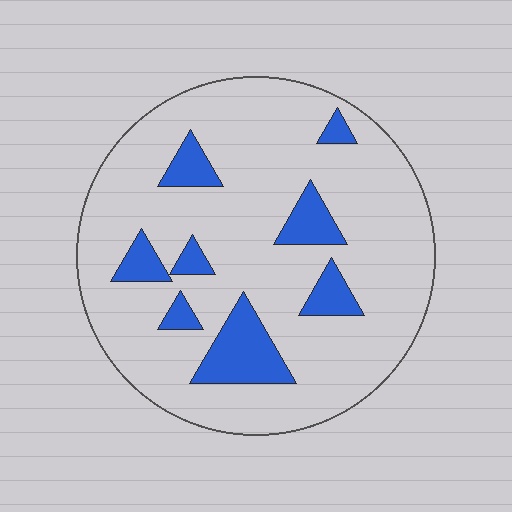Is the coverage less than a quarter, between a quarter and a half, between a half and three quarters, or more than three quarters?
Less than a quarter.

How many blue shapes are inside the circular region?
8.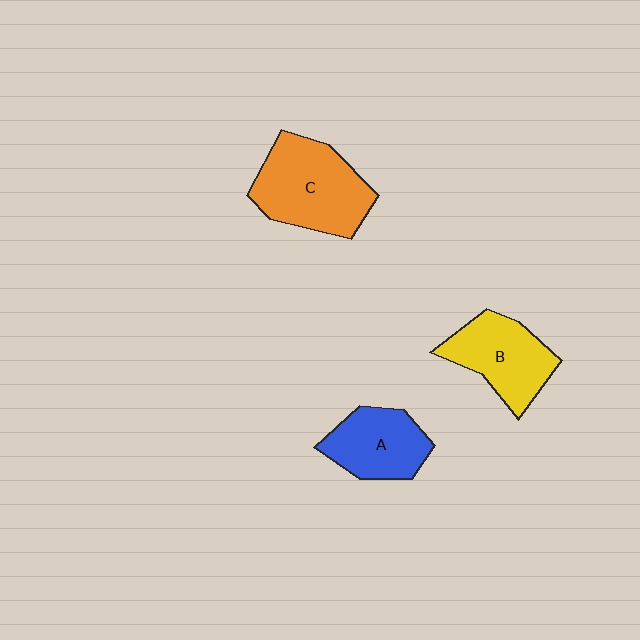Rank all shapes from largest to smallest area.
From largest to smallest: C (orange), B (yellow), A (blue).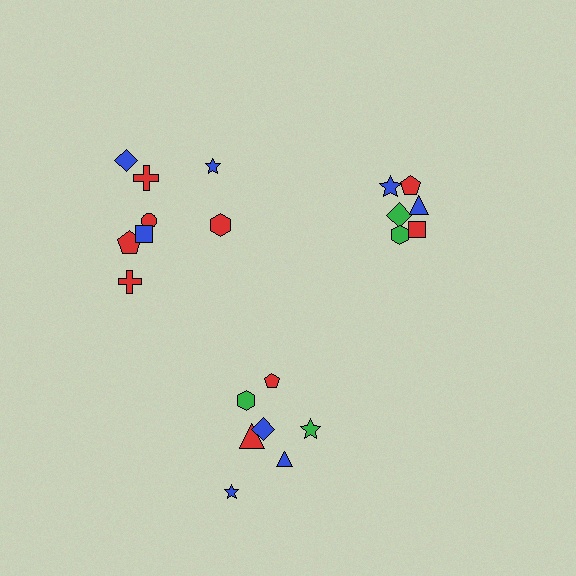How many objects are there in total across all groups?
There are 21 objects.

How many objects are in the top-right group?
There are 6 objects.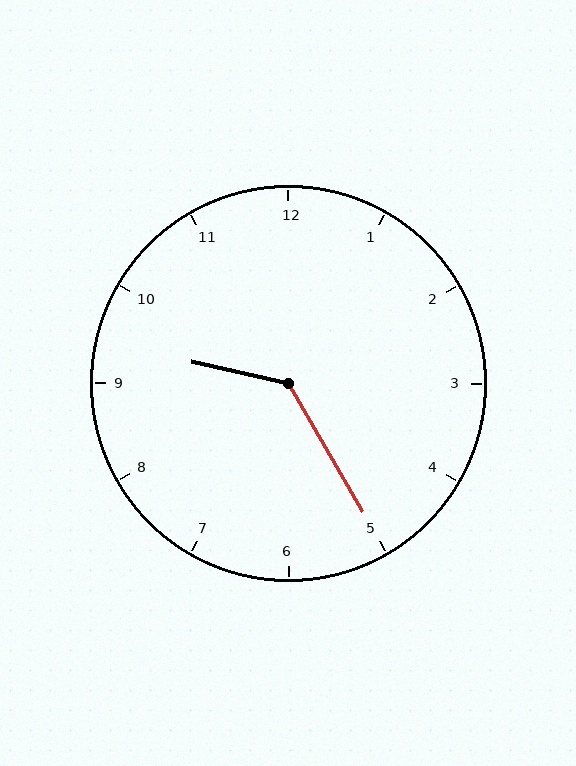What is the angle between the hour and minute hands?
Approximately 132 degrees.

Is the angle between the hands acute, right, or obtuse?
It is obtuse.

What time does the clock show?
9:25.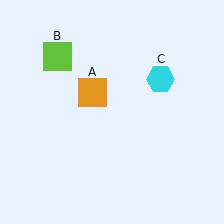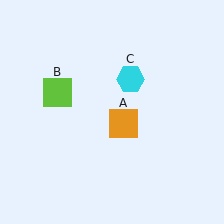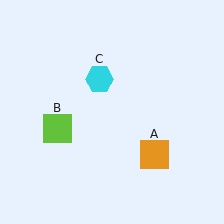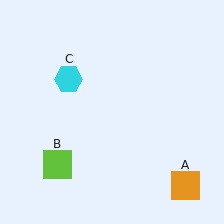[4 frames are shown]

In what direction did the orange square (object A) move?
The orange square (object A) moved down and to the right.